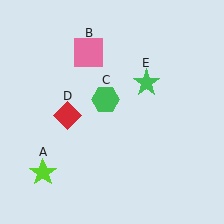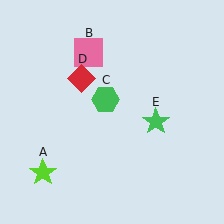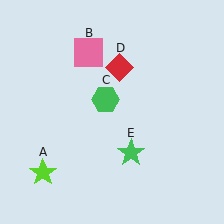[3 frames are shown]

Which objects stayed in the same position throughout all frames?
Lime star (object A) and pink square (object B) and green hexagon (object C) remained stationary.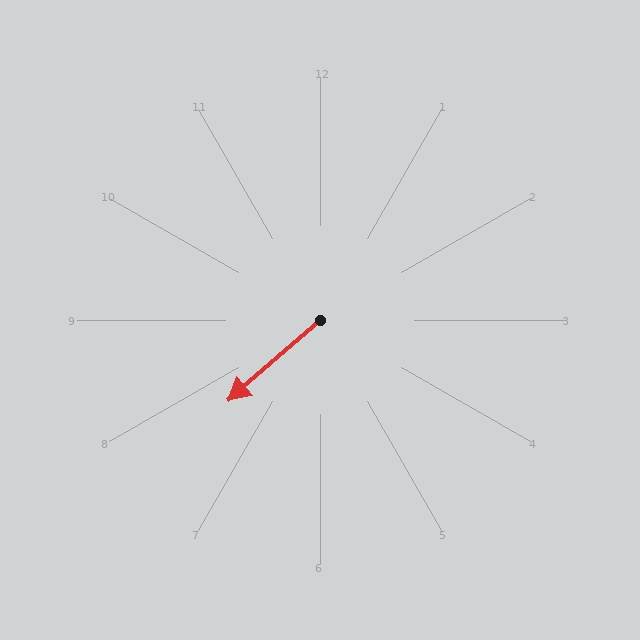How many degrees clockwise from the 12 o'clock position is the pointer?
Approximately 229 degrees.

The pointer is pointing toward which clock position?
Roughly 8 o'clock.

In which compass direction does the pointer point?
Southwest.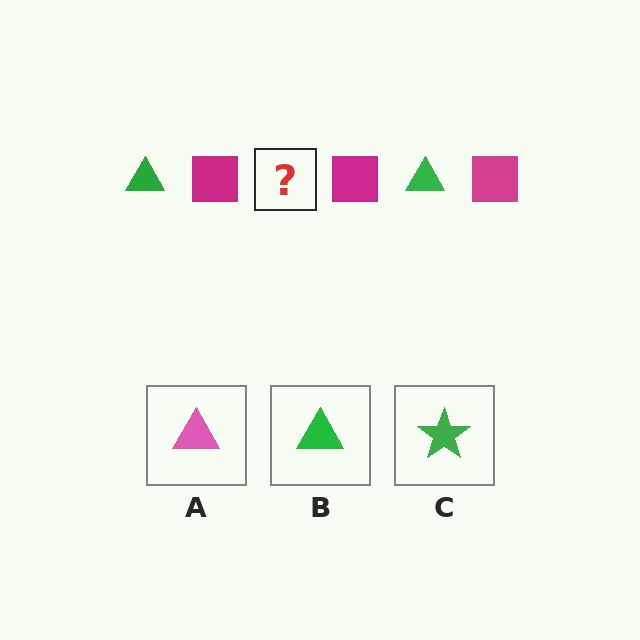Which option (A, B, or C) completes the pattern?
B.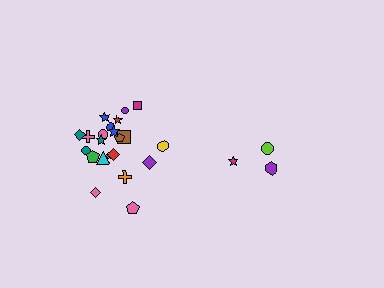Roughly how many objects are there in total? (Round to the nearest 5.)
Roughly 25 objects in total.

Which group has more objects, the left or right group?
The left group.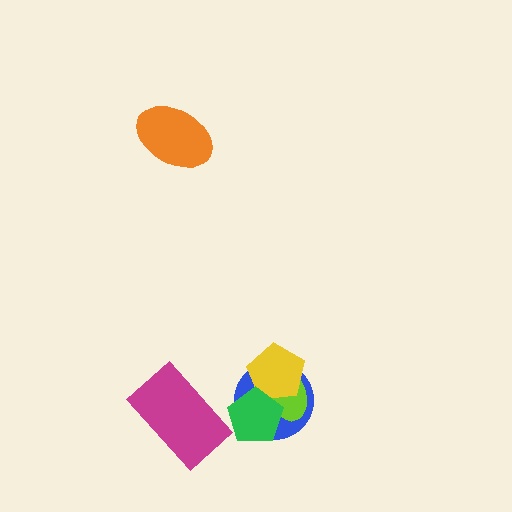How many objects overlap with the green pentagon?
3 objects overlap with the green pentagon.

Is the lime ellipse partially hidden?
Yes, it is partially covered by another shape.